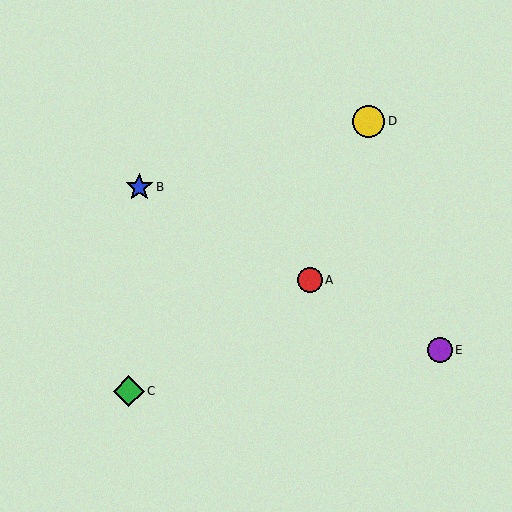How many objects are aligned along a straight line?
3 objects (A, B, E) are aligned along a straight line.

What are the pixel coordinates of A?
Object A is at (310, 280).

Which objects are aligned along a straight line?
Objects A, B, E are aligned along a straight line.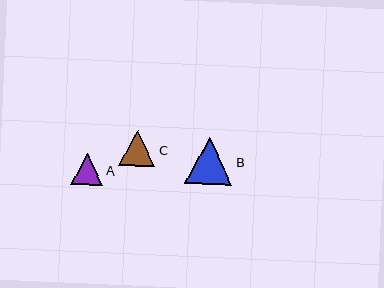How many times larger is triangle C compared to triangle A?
Triangle C is approximately 1.1 times the size of triangle A.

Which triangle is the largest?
Triangle B is the largest with a size of approximately 48 pixels.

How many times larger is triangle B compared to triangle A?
Triangle B is approximately 1.5 times the size of triangle A.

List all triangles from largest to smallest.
From largest to smallest: B, C, A.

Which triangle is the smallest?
Triangle A is the smallest with a size of approximately 32 pixels.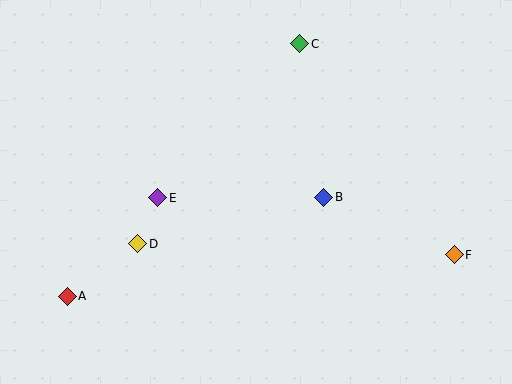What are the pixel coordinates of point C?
Point C is at (300, 44).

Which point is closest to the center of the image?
Point B at (324, 198) is closest to the center.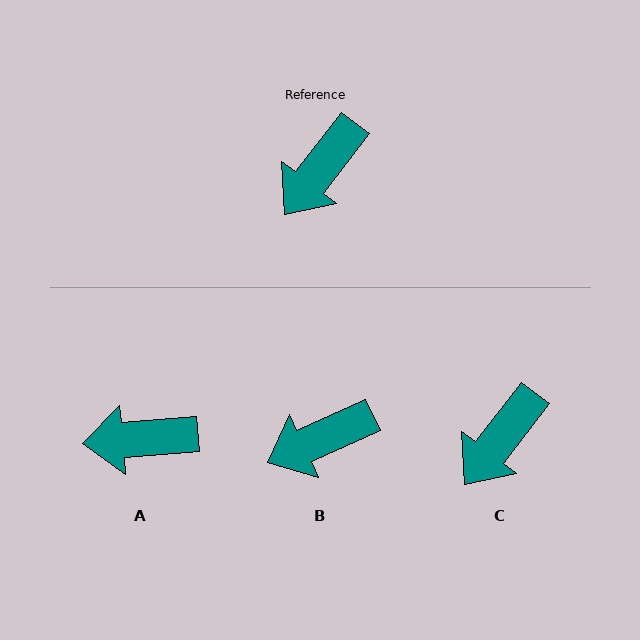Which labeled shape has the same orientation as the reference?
C.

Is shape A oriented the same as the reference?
No, it is off by about 48 degrees.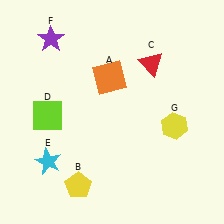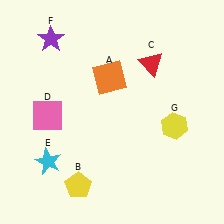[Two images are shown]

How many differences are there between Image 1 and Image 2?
There is 1 difference between the two images.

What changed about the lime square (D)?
In Image 1, D is lime. In Image 2, it changed to pink.